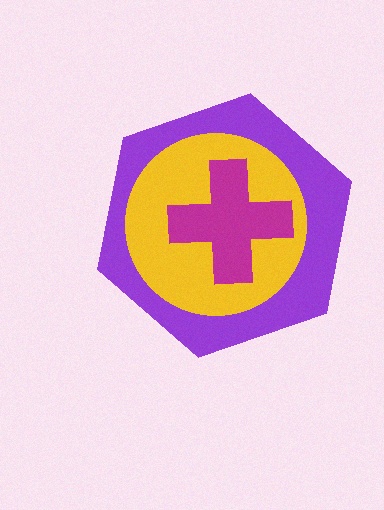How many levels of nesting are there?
3.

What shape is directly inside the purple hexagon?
The yellow circle.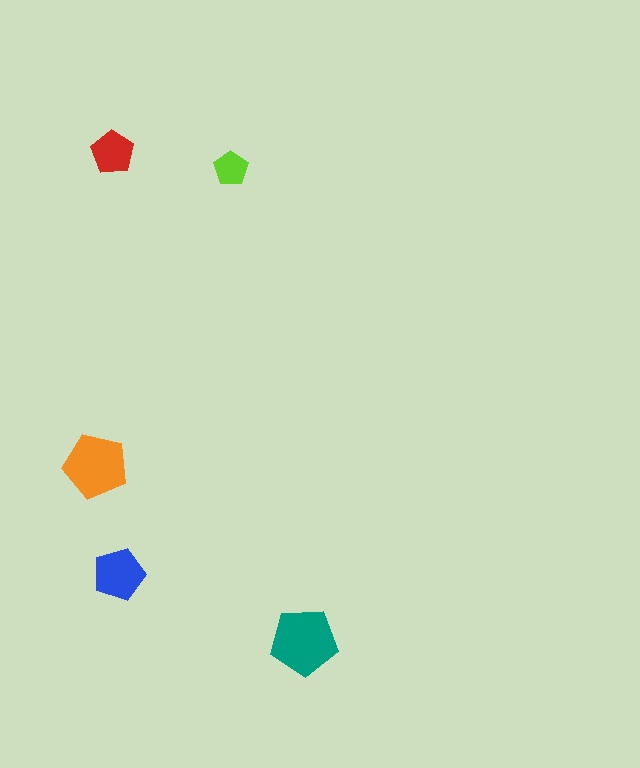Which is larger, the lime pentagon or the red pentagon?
The red one.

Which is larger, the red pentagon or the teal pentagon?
The teal one.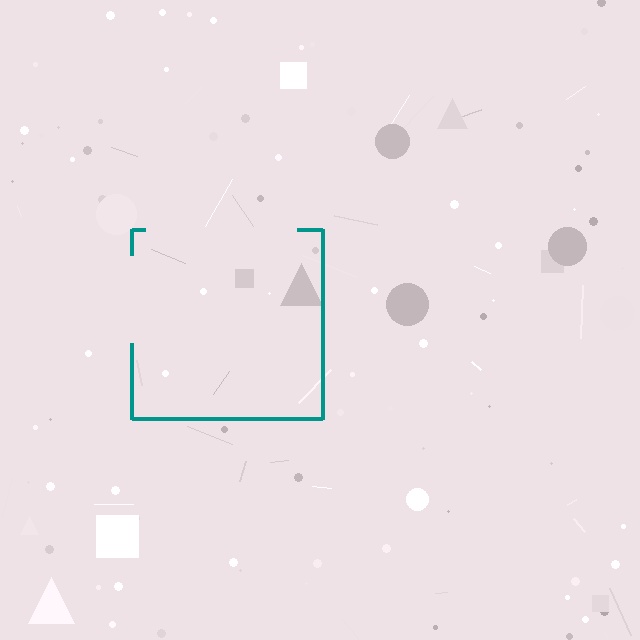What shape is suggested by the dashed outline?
The dashed outline suggests a square.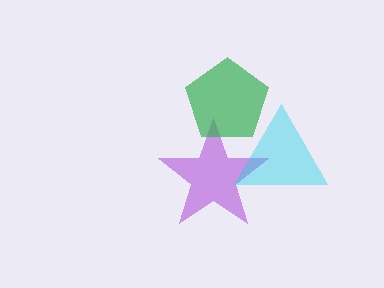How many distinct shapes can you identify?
There are 3 distinct shapes: a purple star, a cyan triangle, a green pentagon.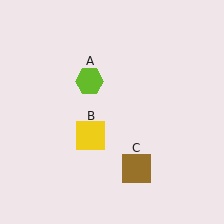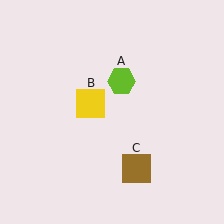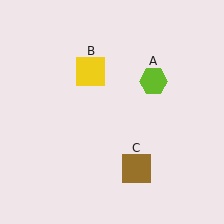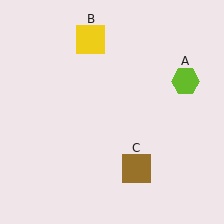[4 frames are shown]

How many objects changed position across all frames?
2 objects changed position: lime hexagon (object A), yellow square (object B).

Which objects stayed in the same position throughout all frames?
Brown square (object C) remained stationary.